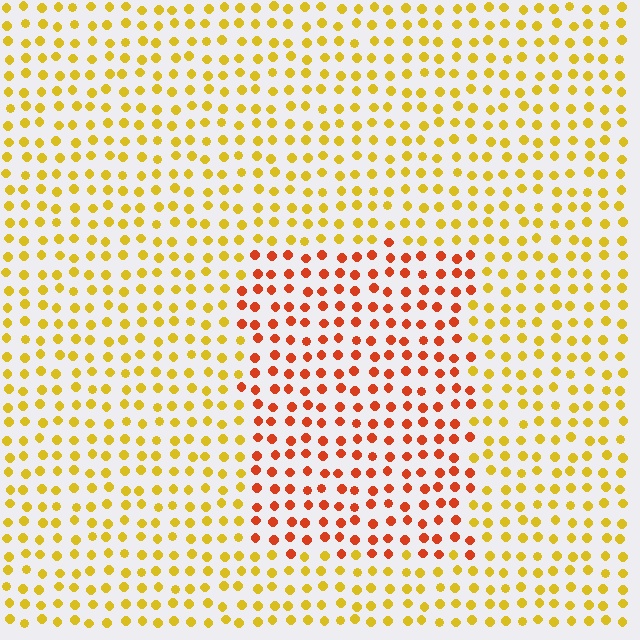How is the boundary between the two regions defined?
The boundary is defined purely by a slight shift in hue (about 41 degrees). Spacing, size, and orientation are identical on both sides.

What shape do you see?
I see a rectangle.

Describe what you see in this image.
The image is filled with small yellow elements in a uniform arrangement. A rectangle-shaped region is visible where the elements are tinted to a slightly different hue, forming a subtle color boundary.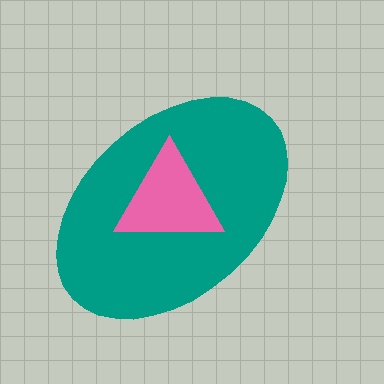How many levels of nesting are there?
2.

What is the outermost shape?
The teal ellipse.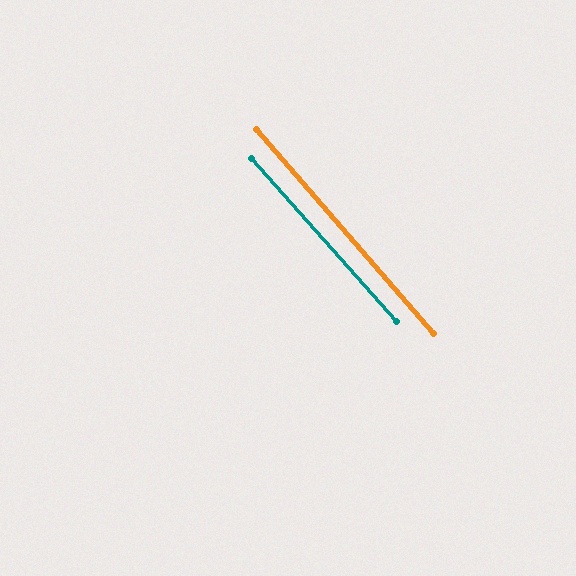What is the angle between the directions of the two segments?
Approximately 1 degree.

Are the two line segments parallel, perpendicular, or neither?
Parallel — their directions differ by only 0.5°.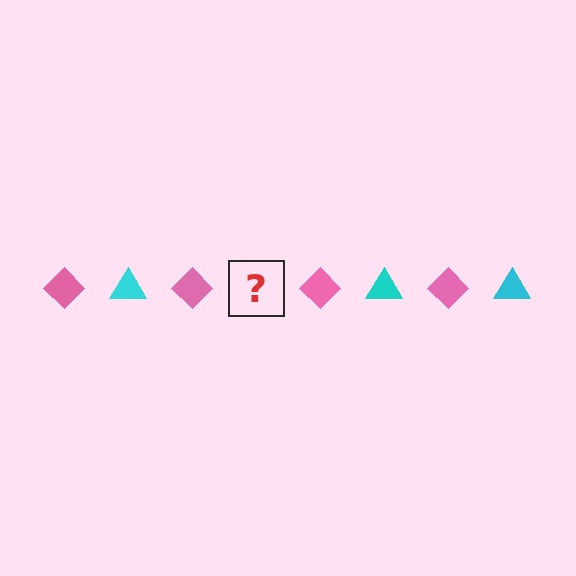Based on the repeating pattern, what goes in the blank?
The blank should be a cyan triangle.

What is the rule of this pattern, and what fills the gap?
The rule is that the pattern alternates between pink diamond and cyan triangle. The gap should be filled with a cyan triangle.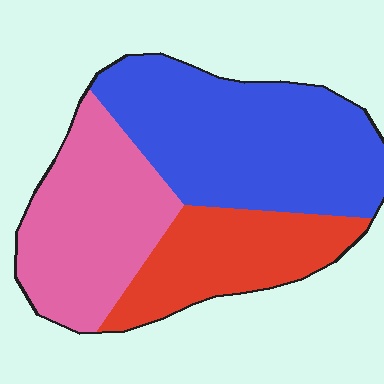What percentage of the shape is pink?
Pink takes up about one third (1/3) of the shape.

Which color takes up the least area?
Red, at roughly 25%.